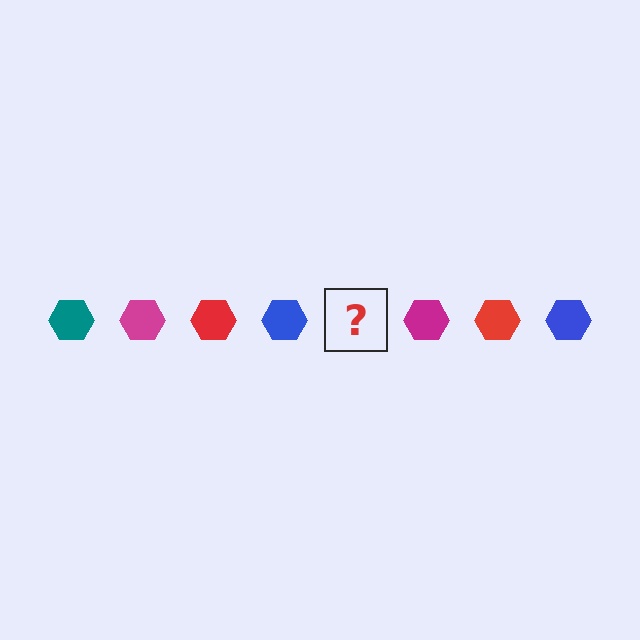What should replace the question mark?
The question mark should be replaced with a teal hexagon.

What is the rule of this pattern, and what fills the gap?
The rule is that the pattern cycles through teal, magenta, red, blue hexagons. The gap should be filled with a teal hexagon.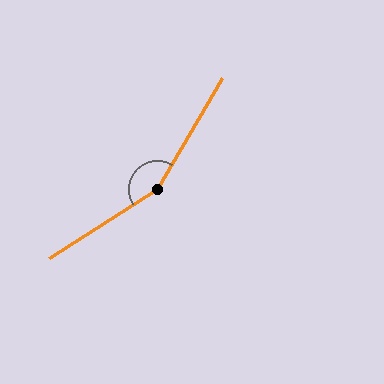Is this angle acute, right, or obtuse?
It is obtuse.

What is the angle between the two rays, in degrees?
Approximately 154 degrees.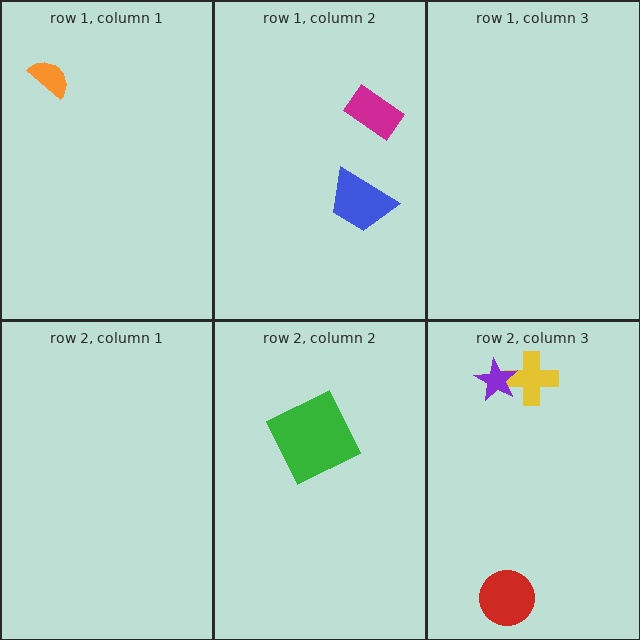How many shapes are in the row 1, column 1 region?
1.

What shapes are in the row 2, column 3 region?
The red circle, the yellow cross, the purple star.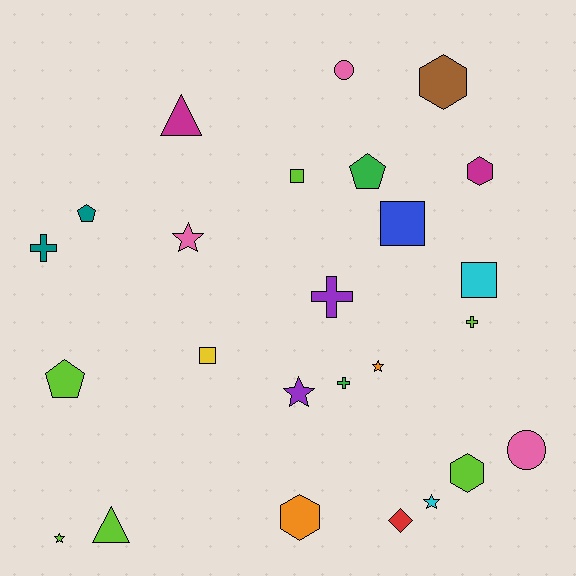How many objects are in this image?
There are 25 objects.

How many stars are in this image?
There are 5 stars.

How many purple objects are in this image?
There are 2 purple objects.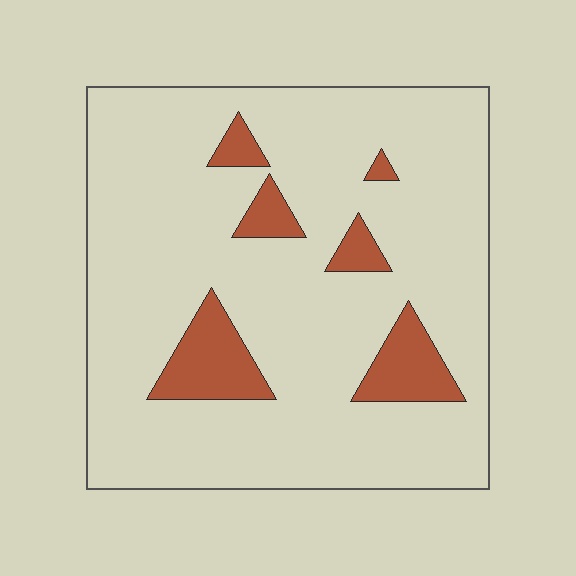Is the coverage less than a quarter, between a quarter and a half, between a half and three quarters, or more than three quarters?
Less than a quarter.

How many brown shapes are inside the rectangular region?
6.